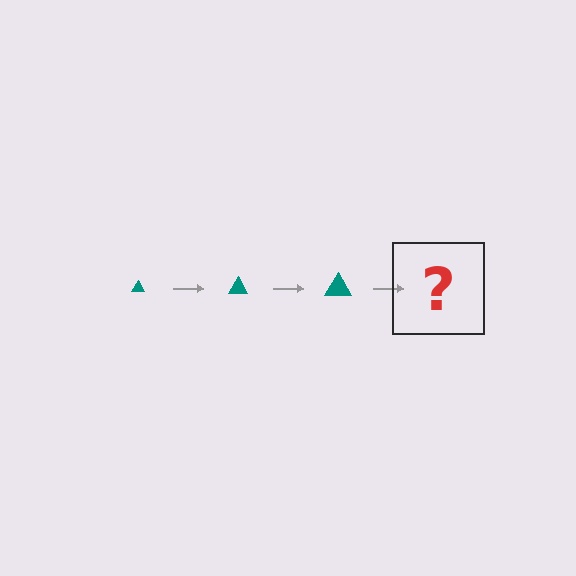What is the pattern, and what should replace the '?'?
The pattern is that the triangle gets progressively larger each step. The '?' should be a teal triangle, larger than the previous one.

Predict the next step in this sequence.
The next step is a teal triangle, larger than the previous one.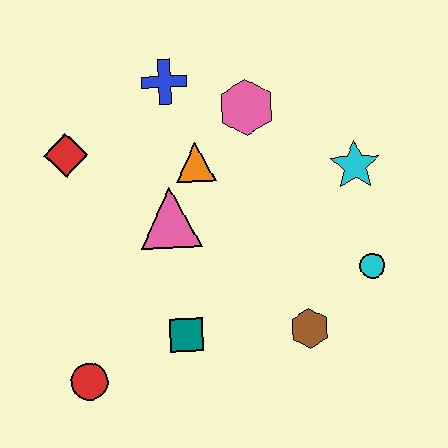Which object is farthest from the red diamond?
The cyan circle is farthest from the red diamond.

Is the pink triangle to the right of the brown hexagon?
No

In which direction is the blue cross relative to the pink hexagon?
The blue cross is to the left of the pink hexagon.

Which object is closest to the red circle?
The teal square is closest to the red circle.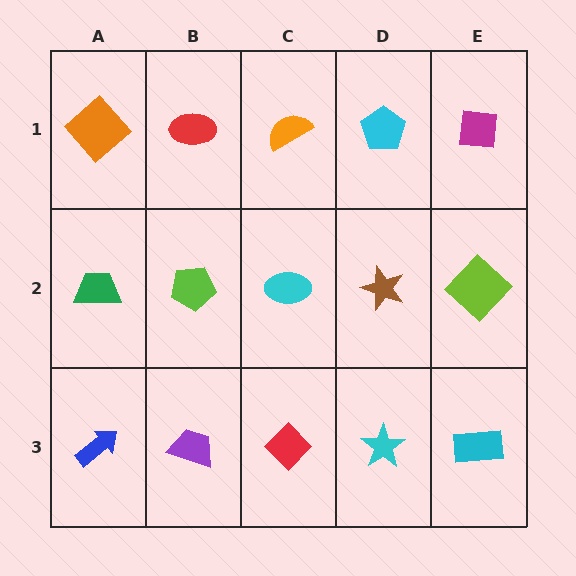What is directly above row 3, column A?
A green trapezoid.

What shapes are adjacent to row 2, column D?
A cyan pentagon (row 1, column D), a cyan star (row 3, column D), a cyan ellipse (row 2, column C), a lime diamond (row 2, column E).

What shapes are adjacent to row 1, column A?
A green trapezoid (row 2, column A), a red ellipse (row 1, column B).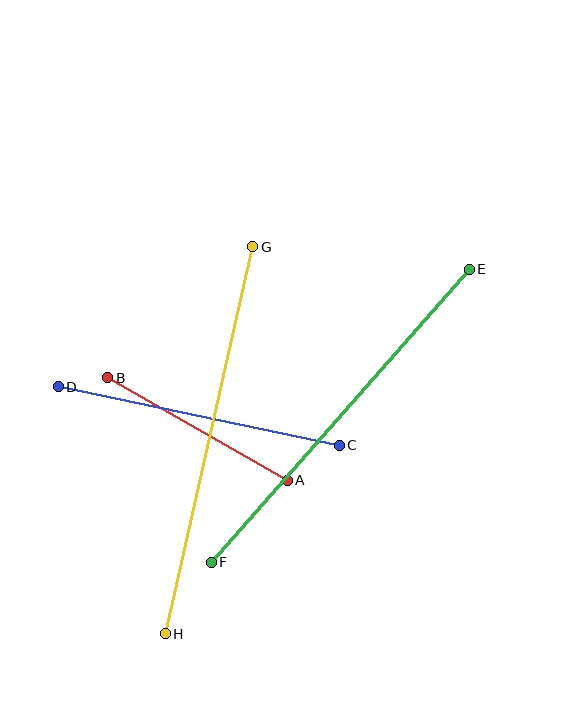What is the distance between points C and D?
The distance is approximately 287 pixels.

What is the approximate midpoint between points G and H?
The midpoint is at approximately (209, 440) pixels.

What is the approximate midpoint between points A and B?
The midpoint is at approximately (197, 429) pixels.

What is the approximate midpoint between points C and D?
The midpoint is at approximately (199, 416) pixels.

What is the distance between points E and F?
The distance is approximately 390 pixels.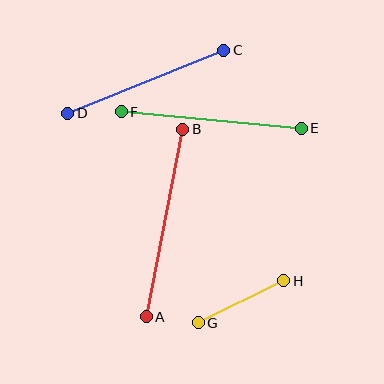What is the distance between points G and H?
The distance is approximately 95 pixels.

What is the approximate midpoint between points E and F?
The midpoint is at approximately (211, 120) pixels.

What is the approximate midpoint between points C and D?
The midpoint is at approximately (146, 82) pixels.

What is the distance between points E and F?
The distance is approximately 181 pixels.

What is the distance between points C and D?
The distance is approximately 169 pixels.